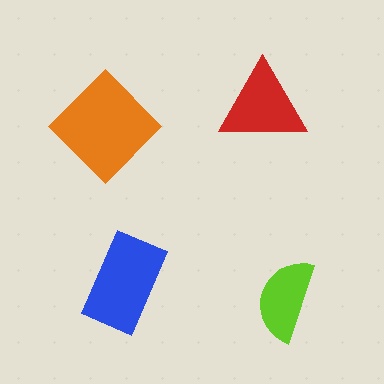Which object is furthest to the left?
The orange diamond is leftmost.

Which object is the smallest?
The lime semicircle.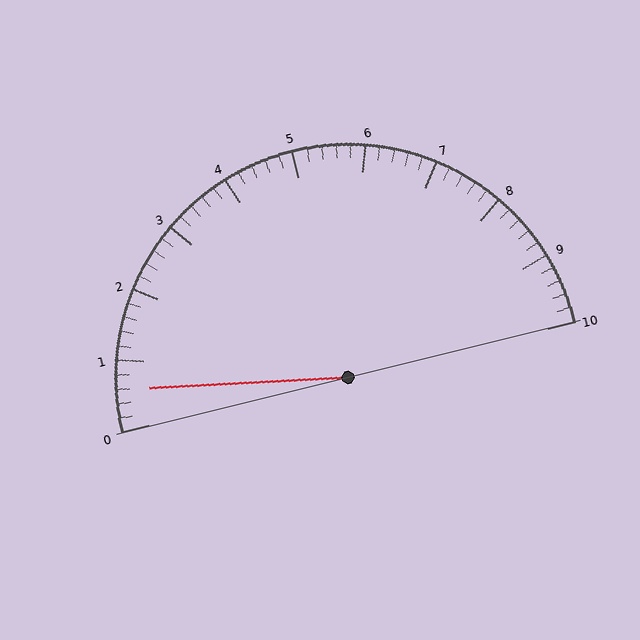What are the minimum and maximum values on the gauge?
The gauge ranges from 0 to 10.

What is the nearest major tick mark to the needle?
The nearest major tick mark is 1.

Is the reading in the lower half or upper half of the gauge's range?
The reading is in the lower half of the range (0 to 10).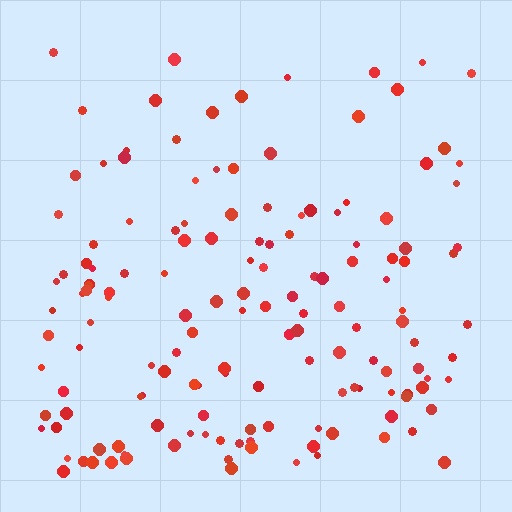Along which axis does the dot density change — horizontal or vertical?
Vertical.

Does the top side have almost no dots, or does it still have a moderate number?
Still a moderate number, just noticeably fewer than the bottom.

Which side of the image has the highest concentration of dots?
The bottom.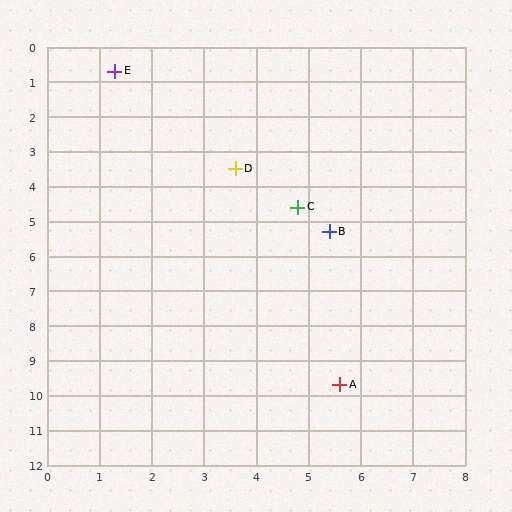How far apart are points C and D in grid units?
Points C and D are about 1.6 grid units apart.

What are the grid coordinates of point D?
Point D is at approximately (3.6, 3.5).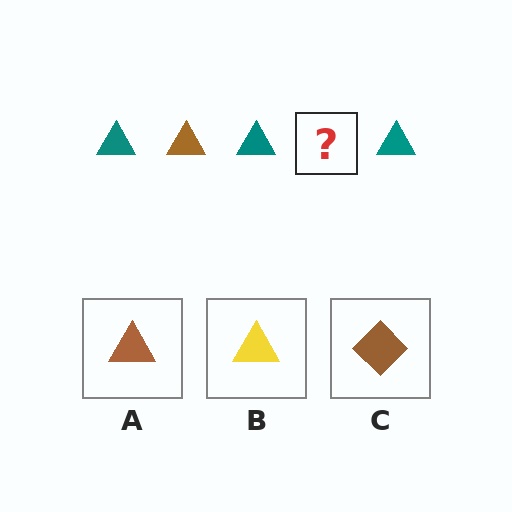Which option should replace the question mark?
Option A.